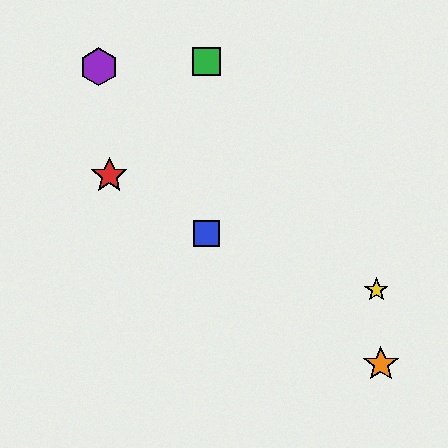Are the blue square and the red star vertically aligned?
No, the blue square is at x≈206 and the red star is at x≈109.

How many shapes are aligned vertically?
2 shapes (the blue square, the green square) are aligned vertically.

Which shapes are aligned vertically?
The blue square, the green square are aligned vertically.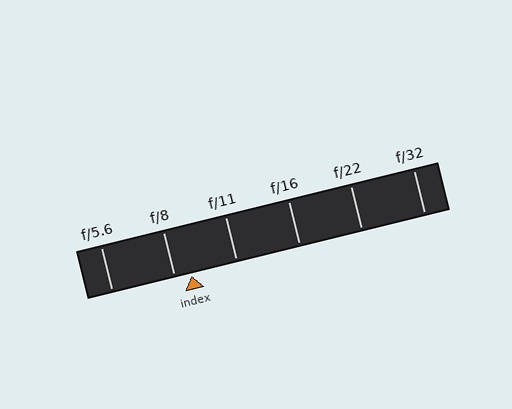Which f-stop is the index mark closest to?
The index mark is closest to f/8.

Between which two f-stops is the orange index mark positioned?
The index mark is between f/8 and f/11.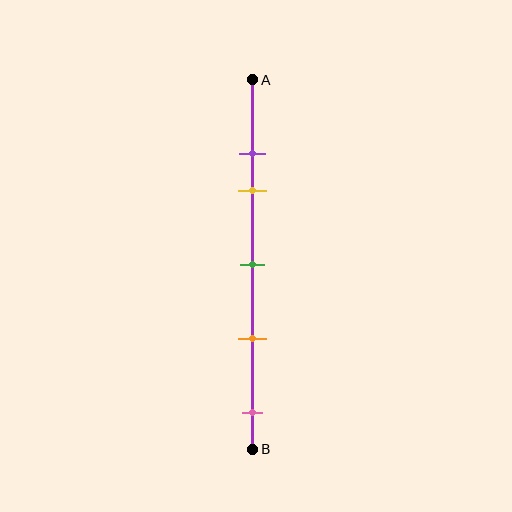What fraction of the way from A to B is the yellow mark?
The yellow mark is approximately 30% (0.3) of the way from A to B.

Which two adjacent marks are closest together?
The purple and yellow marks are the closest adjacent pair.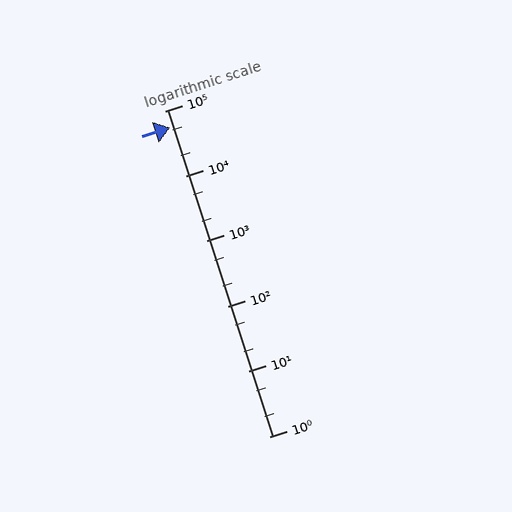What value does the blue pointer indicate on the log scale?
The pointer indicates approximately 56000.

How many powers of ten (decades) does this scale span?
The scale spans 5 decades, from 1 to 100000.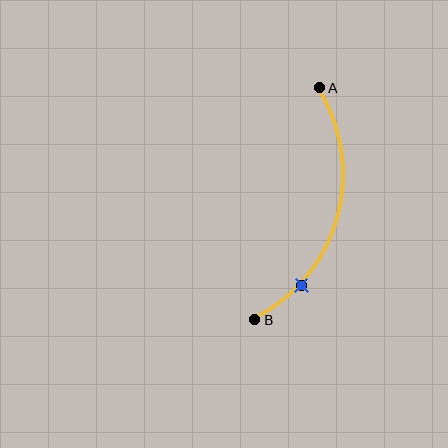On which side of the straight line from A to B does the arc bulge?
The arc bulges to the right of the straight line connecting A and B.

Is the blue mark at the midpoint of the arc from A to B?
No. The blue mark lies on the arc but is closer to endpoint B. The arc midpoint would be at the point on the curve equidistant along the arc from both A and B.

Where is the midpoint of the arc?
The arc midpoint is the point on the curve farthest from the straight line joining A and B. It sits to the right of that line.